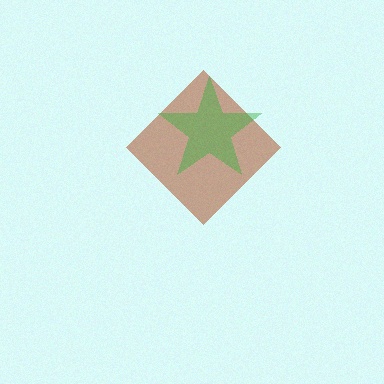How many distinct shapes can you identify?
There are 2 distinct shapes: a brown diamond, a green star.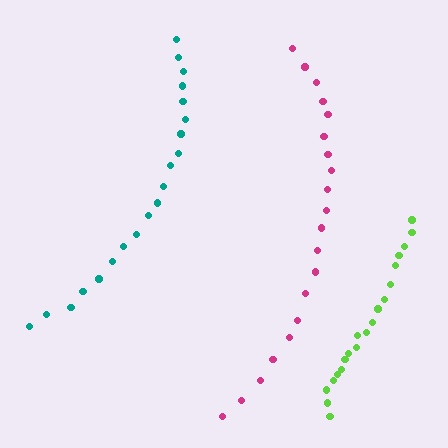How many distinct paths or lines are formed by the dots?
There are 3 distinct paths.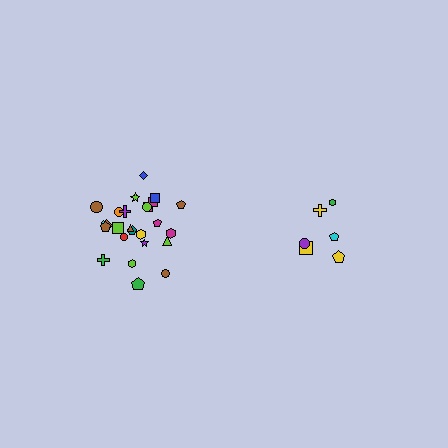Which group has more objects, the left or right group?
The left group.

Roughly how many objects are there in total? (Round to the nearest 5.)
Roughly 30 objects in total.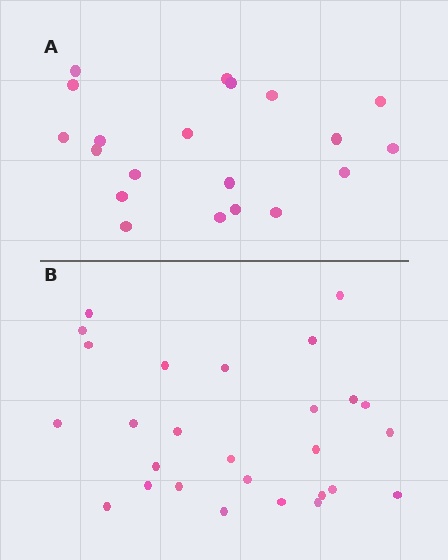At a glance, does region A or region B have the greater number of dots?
Region B (the bottom region) has more dots.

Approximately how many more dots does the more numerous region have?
Region B has roughly 8 or so more dots than region A.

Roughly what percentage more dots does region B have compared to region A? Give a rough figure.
About 35% more.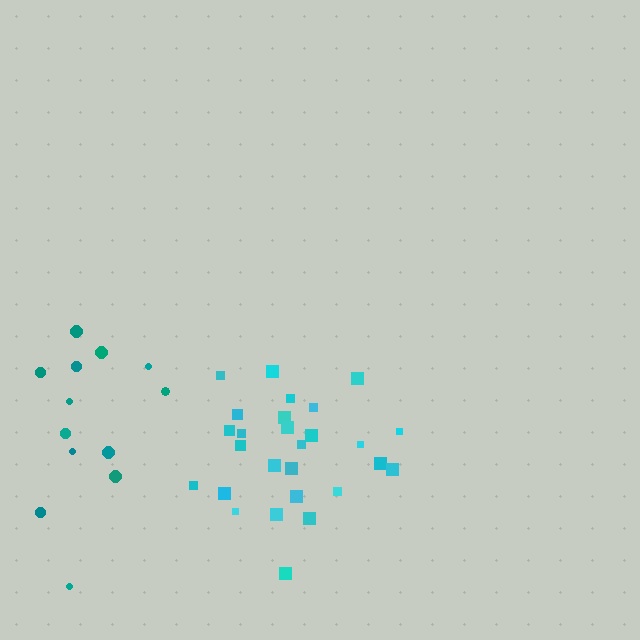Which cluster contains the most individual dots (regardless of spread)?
Cyan (27).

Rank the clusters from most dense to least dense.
cyan, teal.